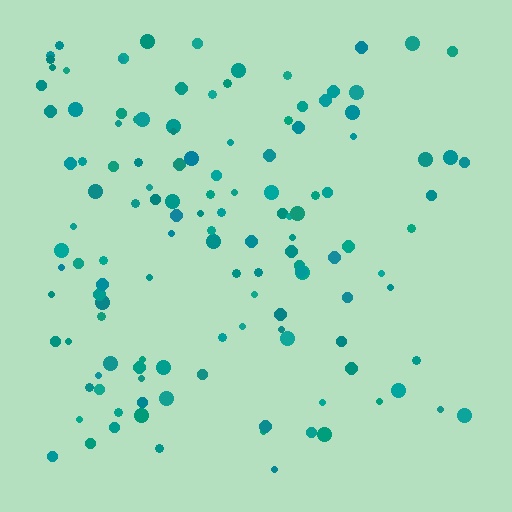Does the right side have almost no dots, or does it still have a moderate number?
Still a moderate number, just noticeably fewer than the left.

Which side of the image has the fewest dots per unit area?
The right.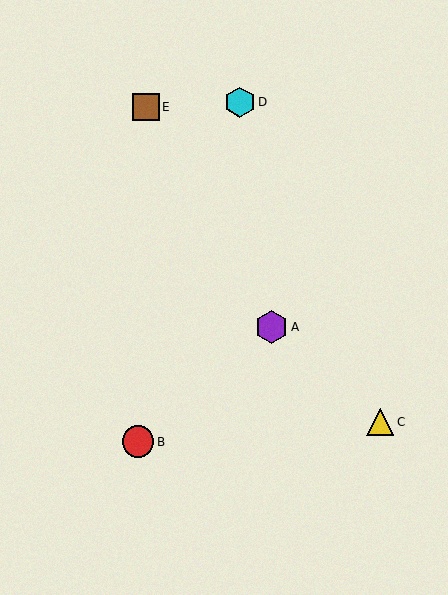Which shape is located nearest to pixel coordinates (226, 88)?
The cyan hexagon (labeled D) at (240, 102) is nearest to that location.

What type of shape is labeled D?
Shape D is a cyan hexagon.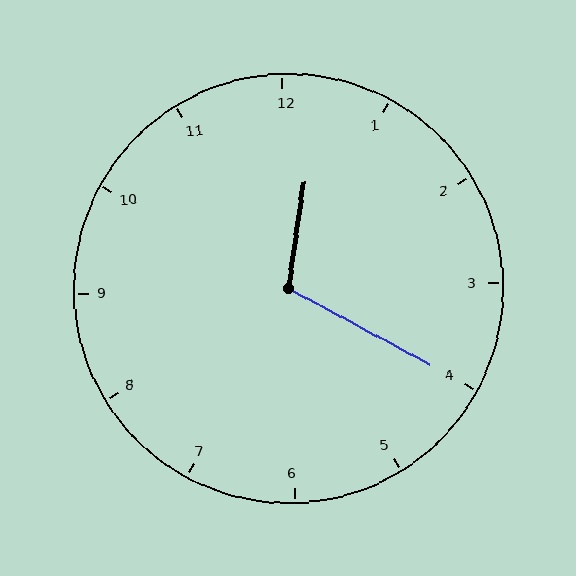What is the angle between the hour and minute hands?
Approximately 110 degrees.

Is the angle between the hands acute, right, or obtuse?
It is obtuse.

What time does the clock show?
12:20.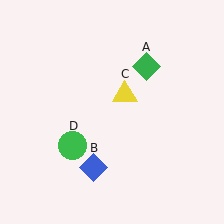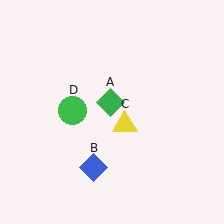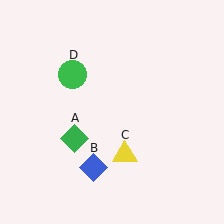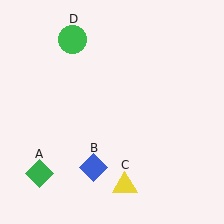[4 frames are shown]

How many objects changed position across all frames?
3 objects changed position: green diamond (object A), yellow triangle (object C), green circle (object D).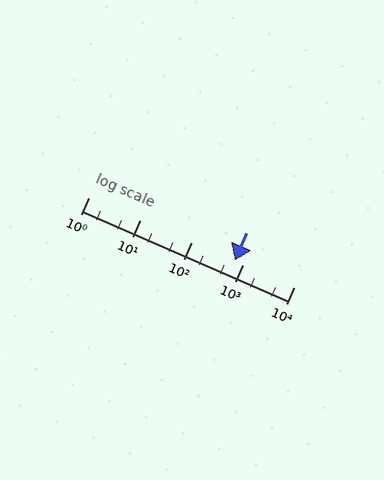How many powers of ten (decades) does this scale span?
The scale spans 4 decades, from 1 to 10000.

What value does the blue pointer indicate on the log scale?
The pointer indicates approximately 700.